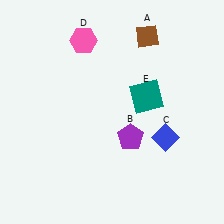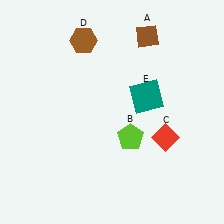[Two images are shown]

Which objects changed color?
B changed from purple to lime. C changed from blue to red. D changed from pink to brown.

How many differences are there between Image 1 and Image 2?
There are 3 differences between the two images.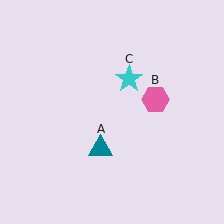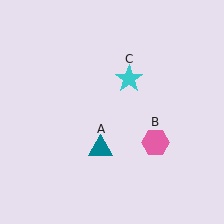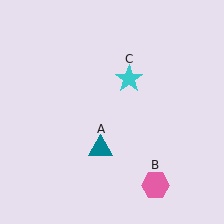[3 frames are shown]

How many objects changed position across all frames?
1 object changed position: pink hexagon (object B).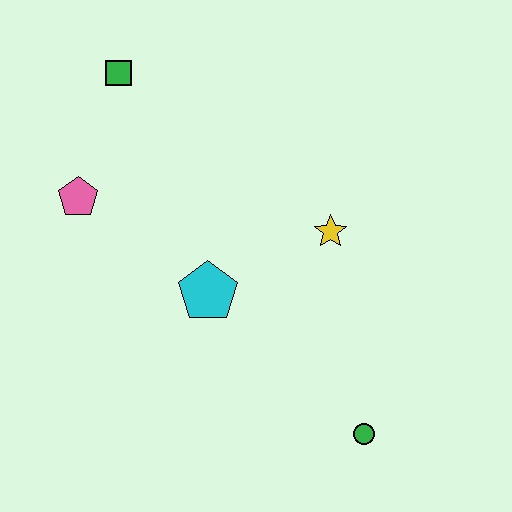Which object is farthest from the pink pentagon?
The green circle is farthest from the pink pentagon.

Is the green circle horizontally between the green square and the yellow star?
No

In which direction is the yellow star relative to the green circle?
The yellow star is above the green circle.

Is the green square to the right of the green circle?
No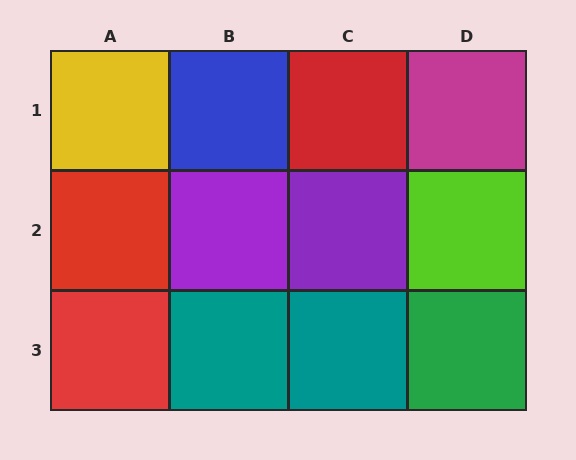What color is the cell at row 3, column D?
Green.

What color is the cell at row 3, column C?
Teal.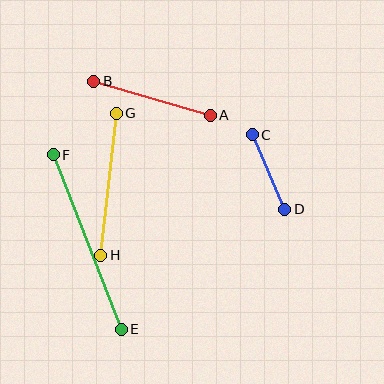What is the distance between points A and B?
The distance is approximately 121 pixels.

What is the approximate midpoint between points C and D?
The midpoint is at approximately (268, 172) pixels.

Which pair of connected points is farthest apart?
Points E and F are farthest apart.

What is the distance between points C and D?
The distance is approximately 81 pixels.